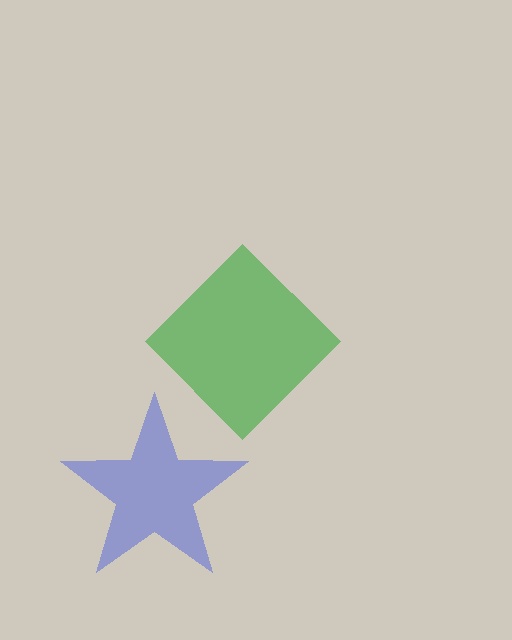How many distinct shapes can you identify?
There are 2 distinct shapes: a green diamond, a blue star.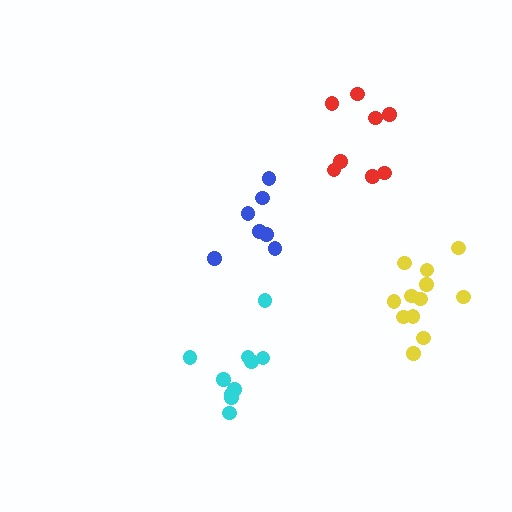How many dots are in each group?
Group 1: 8 dots, Group 2: 7 dots, Group 3: 12 dots, Group 4: 11 dots (38 total).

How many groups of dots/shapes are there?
There are 4 groups.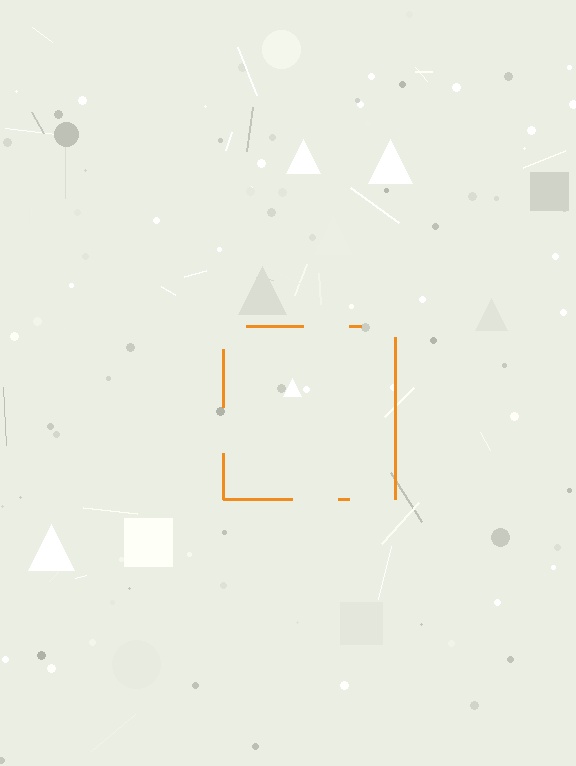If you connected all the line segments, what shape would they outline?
They would outline a square.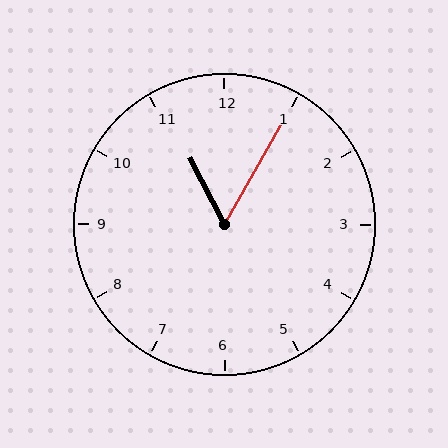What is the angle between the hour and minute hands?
Approximately 58 degrees.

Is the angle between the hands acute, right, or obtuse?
It is acute.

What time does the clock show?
11:05.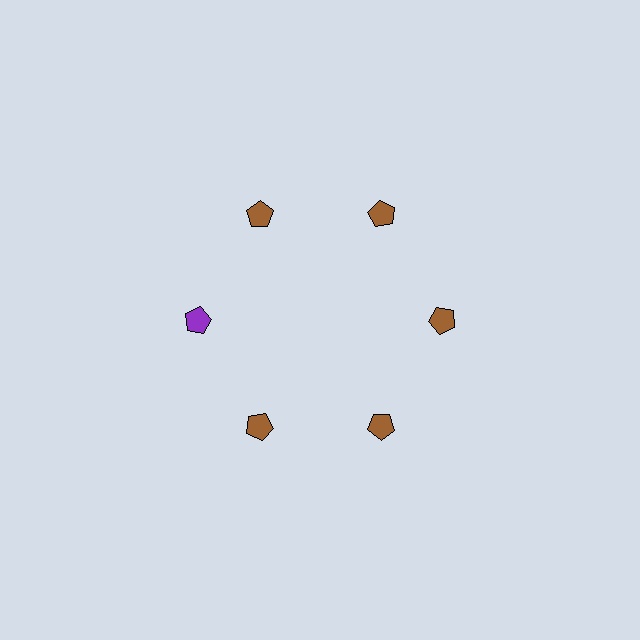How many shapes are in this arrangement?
There are 6 shapes arranged in a ring pattern.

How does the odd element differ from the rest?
It has a different color: purple instead of brown.